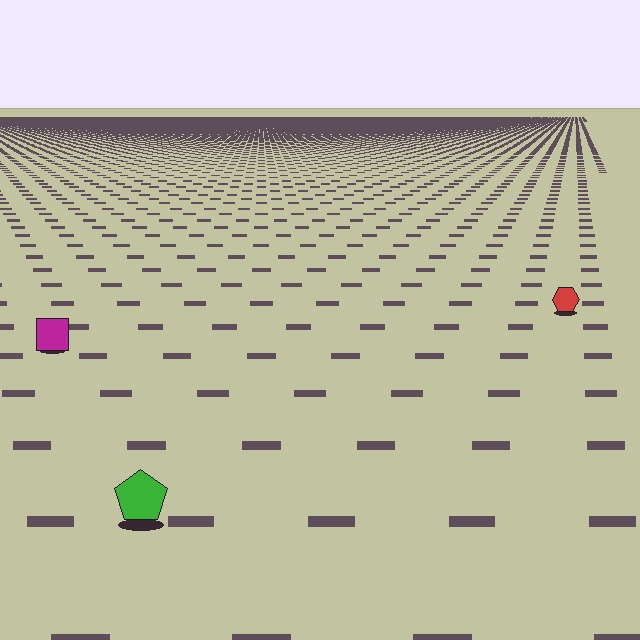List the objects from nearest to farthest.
From nearest to farthest: the green pentagon, the magenta square, the red hexagon.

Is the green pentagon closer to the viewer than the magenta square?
Yes. The green pentagon is closer — you can tell from the texture gradient: the ground texture is coarser near it.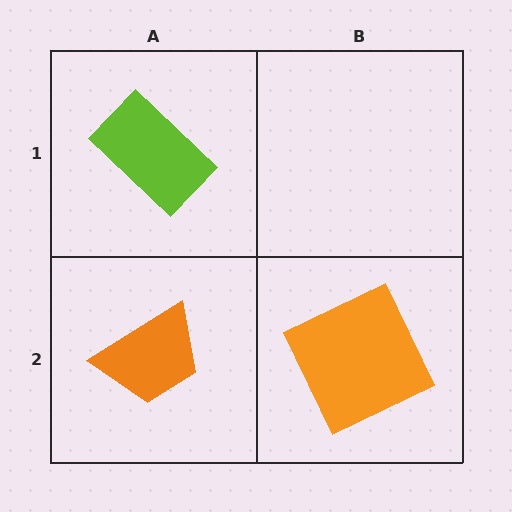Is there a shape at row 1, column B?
No, that cell is empty.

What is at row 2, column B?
An orange square.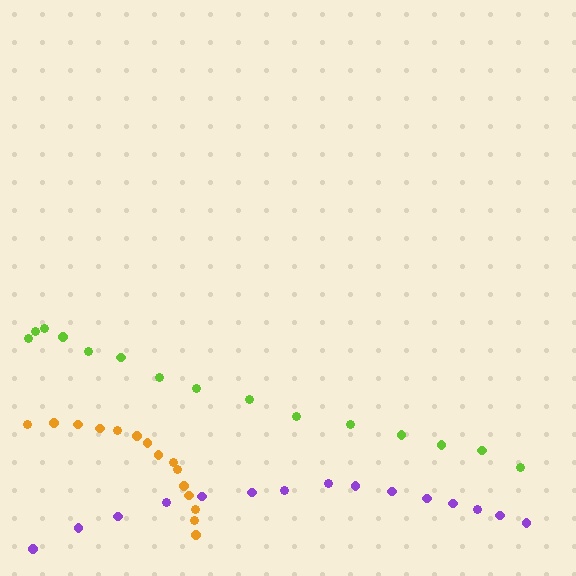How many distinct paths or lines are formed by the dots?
There are 3 distinct paths.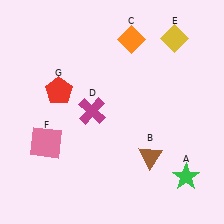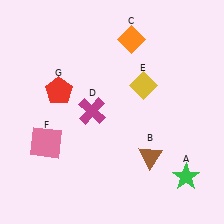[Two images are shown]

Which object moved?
The yellow diamond (E) moved down.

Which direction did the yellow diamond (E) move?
The yellow diamond (E) moved down.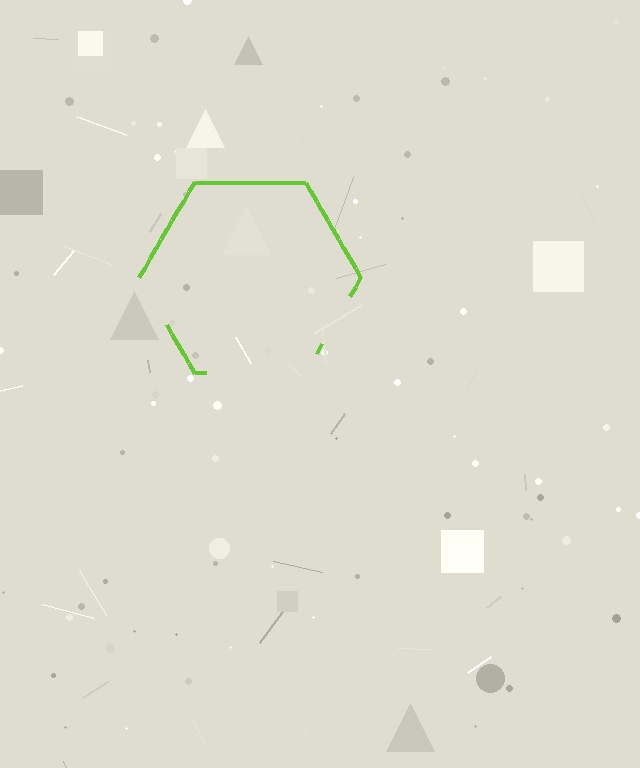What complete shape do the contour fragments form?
The contour fragments form a hexagon.